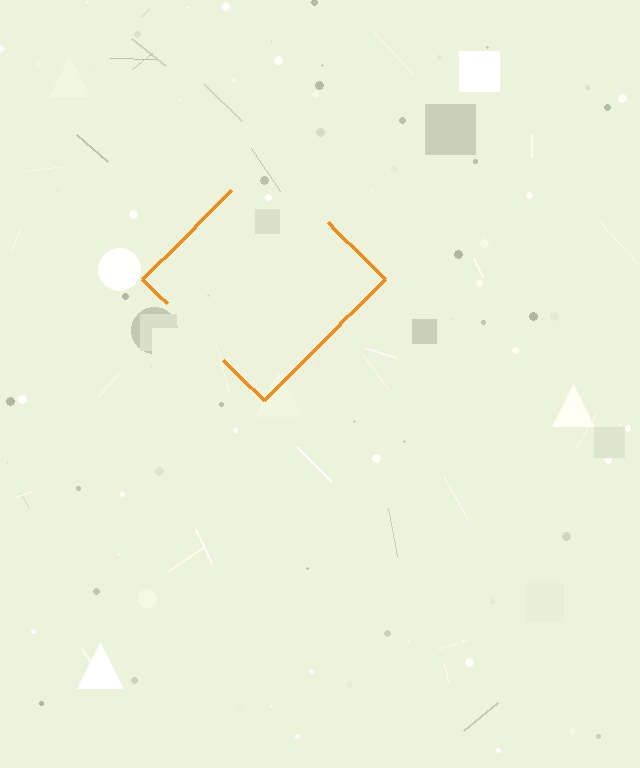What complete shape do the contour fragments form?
The contour fragments form a diamond.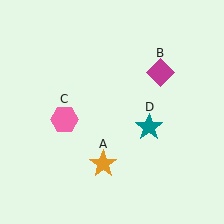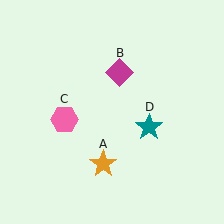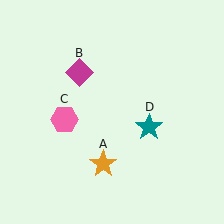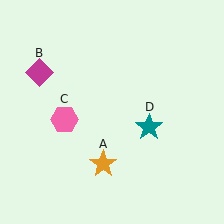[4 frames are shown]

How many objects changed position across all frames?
1 object changed position: magenta diamond (object B).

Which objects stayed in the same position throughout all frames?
Orange star (object A) and pink hexagon (object C) and teal star (object D) remained stationary.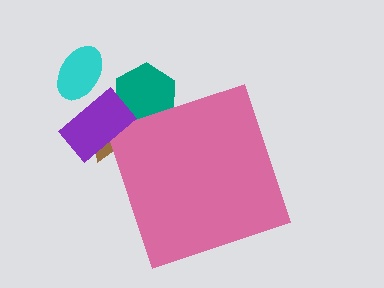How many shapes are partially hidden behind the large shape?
2 shapes are partially hidden.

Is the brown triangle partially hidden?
Yes, the brown triangle is partially hidden behind the pink diamond.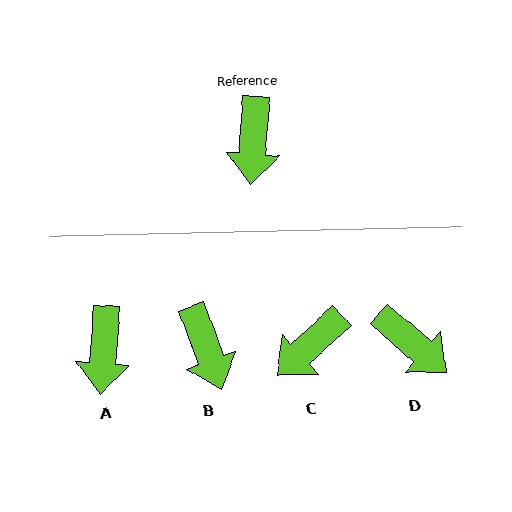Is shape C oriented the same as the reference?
No, it is off by about 43 degrees.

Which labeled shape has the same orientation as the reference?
A.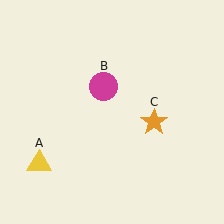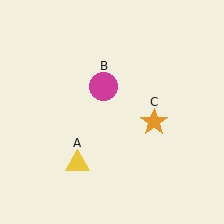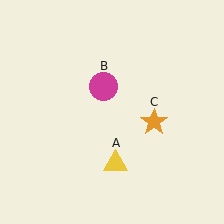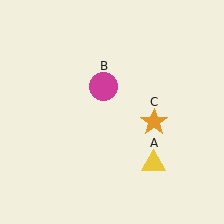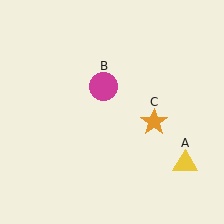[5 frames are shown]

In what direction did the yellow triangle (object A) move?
The yellow triangle (object A) moved right.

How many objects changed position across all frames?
1 object changed position: yellow triangle (object A).